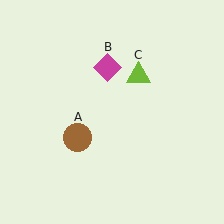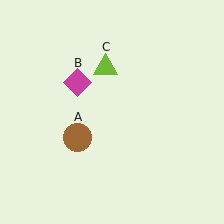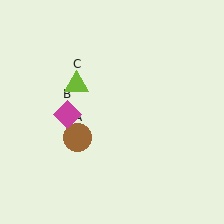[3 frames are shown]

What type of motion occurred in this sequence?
The magenta diamond (object B), lime triangle (object C) rotated counterclockwise around the center of the scene.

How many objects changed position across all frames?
2 objects changed position: magenta diamond (object B), lime triangle (object C).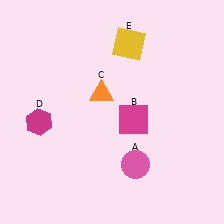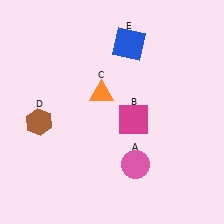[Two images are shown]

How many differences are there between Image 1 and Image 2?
There are 2 differences between the two images.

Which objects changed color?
D changed from magenta to brown. E changed from yellow to blue.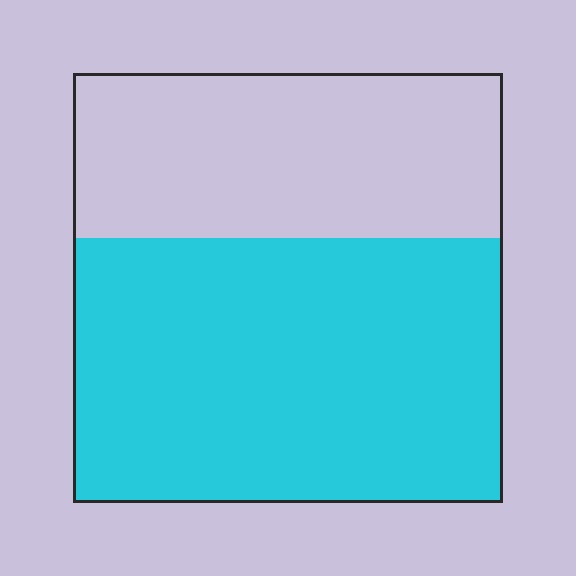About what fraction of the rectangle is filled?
About five eighths (5/8).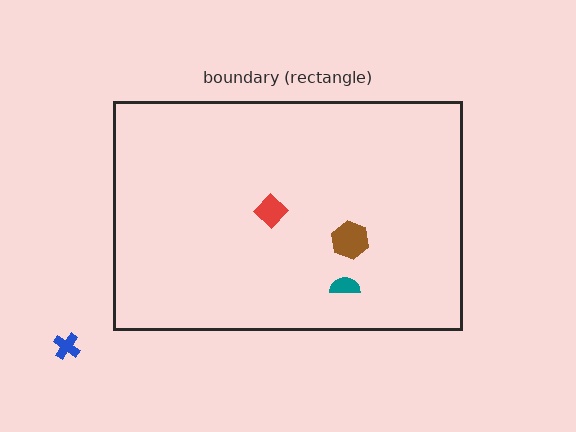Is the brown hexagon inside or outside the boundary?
Inside.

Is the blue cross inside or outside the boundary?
Outside.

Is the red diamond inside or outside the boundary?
Inside.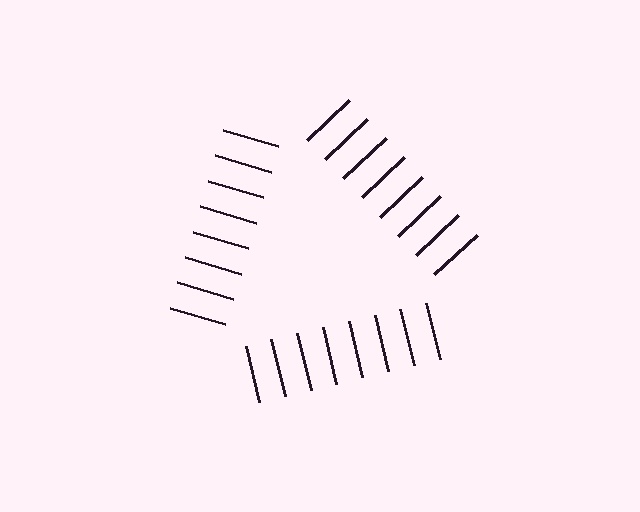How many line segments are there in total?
24 — 8 along each of the 3 edges.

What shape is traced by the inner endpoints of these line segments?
An illusory triangle — the line segments terminate on its edges but no continuous stroke is drawn.